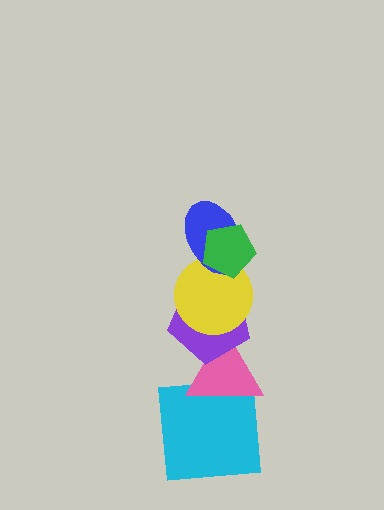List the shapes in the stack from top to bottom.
From top to bottom: the green pentagon, the blue ellipse, the yellow circle, the purple pentagon, the pink triangle, the cyan square.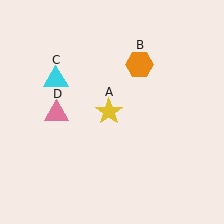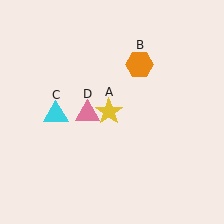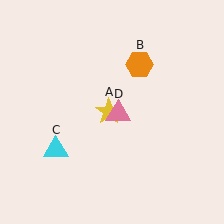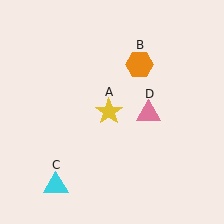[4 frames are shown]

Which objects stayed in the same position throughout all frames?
Yellow star (object A) and orange hexagon (object B) remained stationary.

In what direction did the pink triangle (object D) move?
The pink triangle (object D) moved right.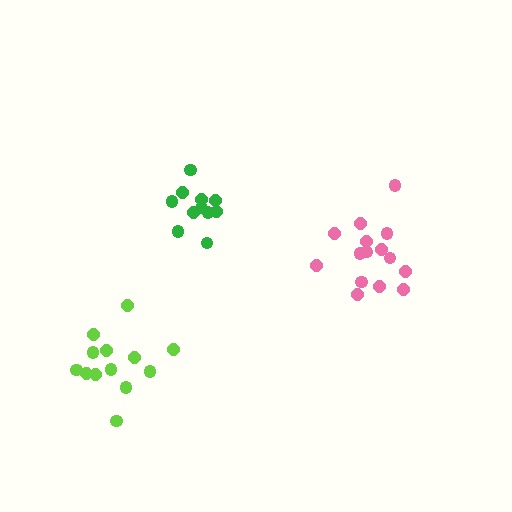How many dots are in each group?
Group 1: 13 dots, Group 2: 11 dots, Group 3: 15 dots (39 total).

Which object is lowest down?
The lime cluster is bottommost.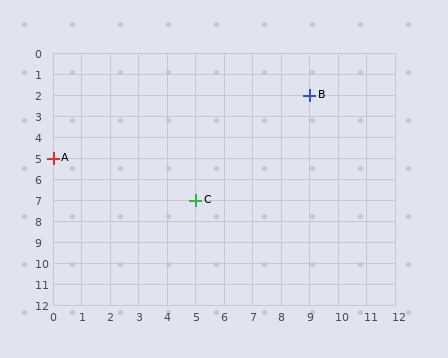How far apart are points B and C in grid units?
Points B and C are 4 columns and 5 rows apart (about 6.4 grid units diagonally).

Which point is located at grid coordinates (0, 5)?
Point A is at (0, 5).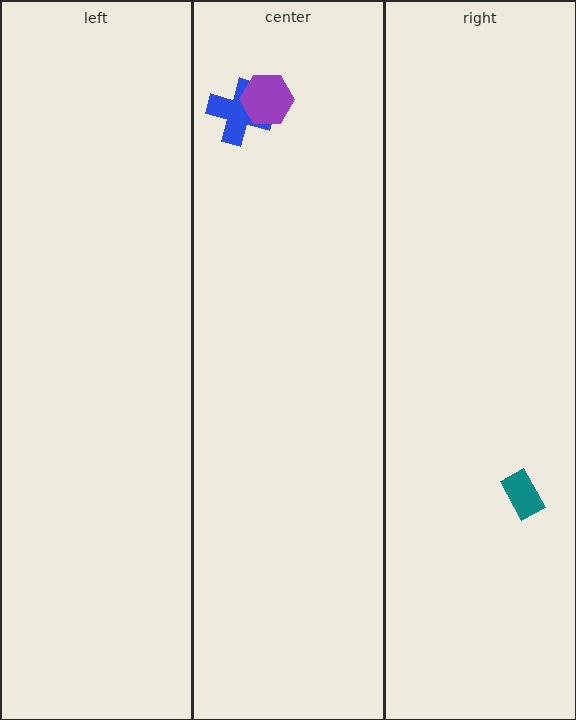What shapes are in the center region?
The blue cross, the purple hexagon.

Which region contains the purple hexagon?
The center region.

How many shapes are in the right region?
1.